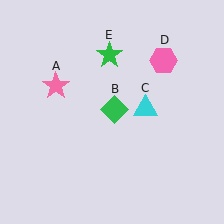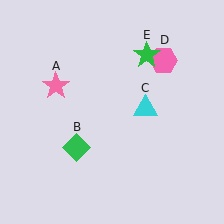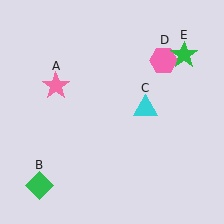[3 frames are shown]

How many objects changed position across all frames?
2 objects changed position: green diamond (object B), green star (object E).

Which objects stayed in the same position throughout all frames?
Pink star (object A) and cyan triangle (object C) and pink hexagon (object D) remained stationary.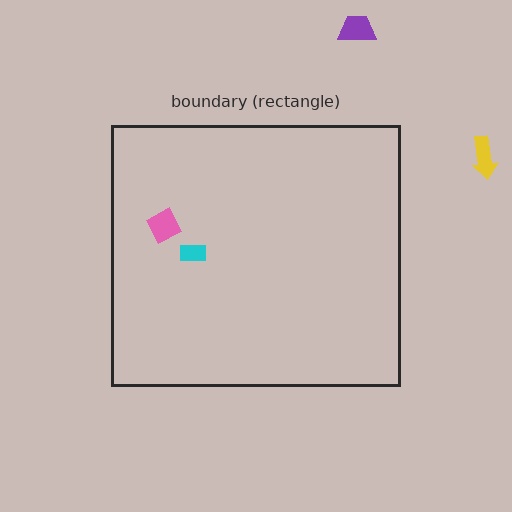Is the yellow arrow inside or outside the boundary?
Outside.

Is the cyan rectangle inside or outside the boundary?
Inside.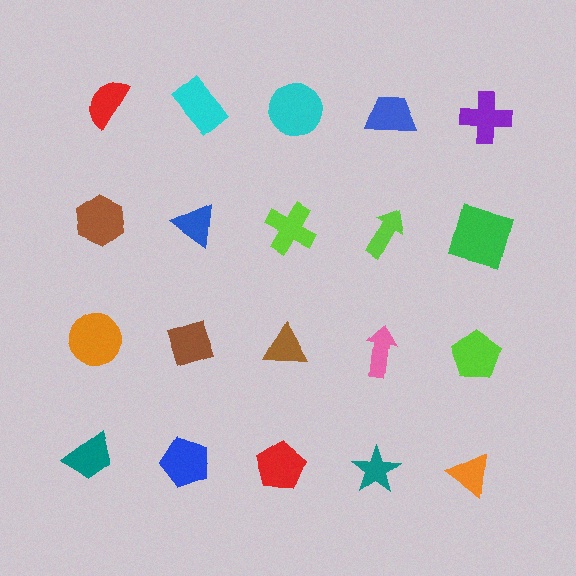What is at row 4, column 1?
A teal trapezoid.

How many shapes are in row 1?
5 shapes.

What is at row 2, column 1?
A brown hexagon.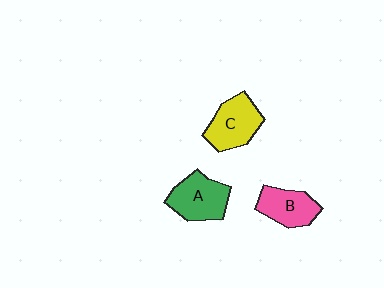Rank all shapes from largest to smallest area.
From largest to smallest: A (green), C (yellow), B (pink).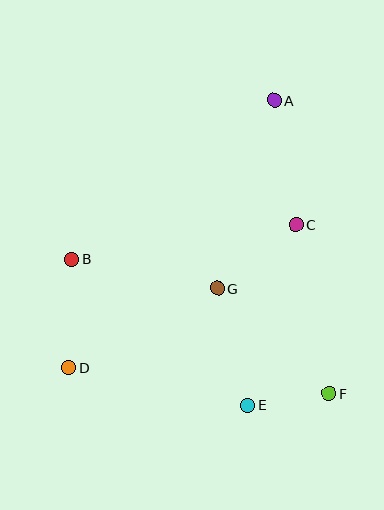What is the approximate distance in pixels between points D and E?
The distance between D and E is approximately 183 pixels.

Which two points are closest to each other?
Points E and F are closest to each other.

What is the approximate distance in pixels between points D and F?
The distance between D and F is approximately 262 pixels.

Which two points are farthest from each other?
Points A and D are farthest from each other.